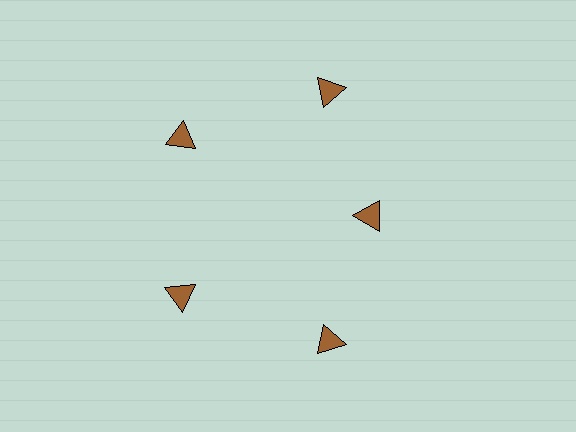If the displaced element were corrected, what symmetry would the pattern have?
It would have 5-fold rotational symmetry — the pattern would map onto itself every 72 degrees.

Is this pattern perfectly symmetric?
No. The 5 brown triangles are arranged in a ring, but one element near the 3 o'clock position is pulled inward toward the center, breaking the 5-fold rotational symmetry.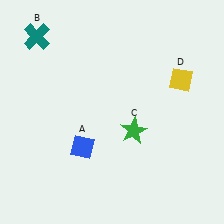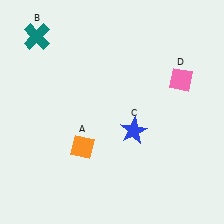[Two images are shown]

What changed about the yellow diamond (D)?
In Image 1, D is yellow. In Image 2, it changed to pink.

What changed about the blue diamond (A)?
In Image 1, A is blue. In Image 2, it changed to orange.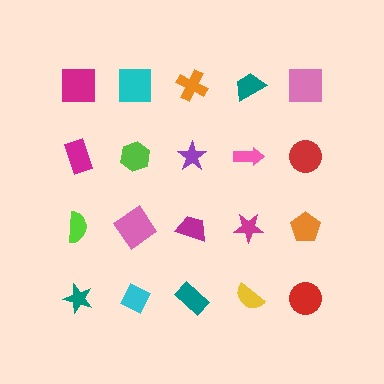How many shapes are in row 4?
5 shapes.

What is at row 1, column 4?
A teal trapezoid.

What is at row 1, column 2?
A cyan square.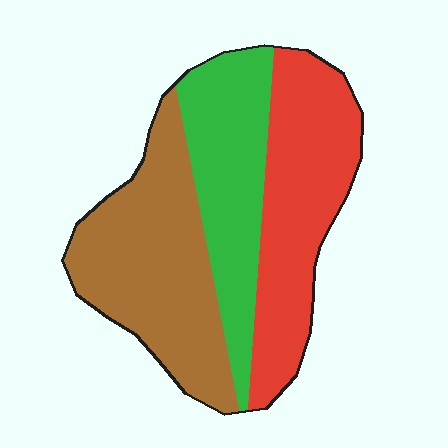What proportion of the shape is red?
Red covers about 35% of the shape.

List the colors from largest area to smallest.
From largest to smallest: brown, red, green.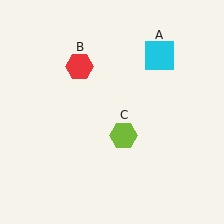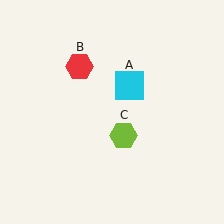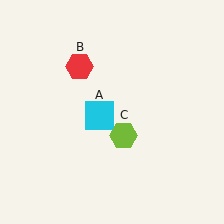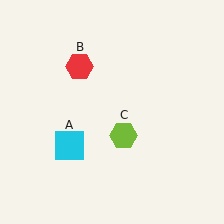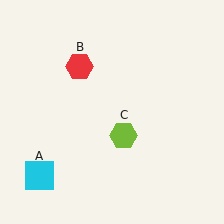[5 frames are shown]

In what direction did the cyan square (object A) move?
The cyan square (object A) moved down and to the left.